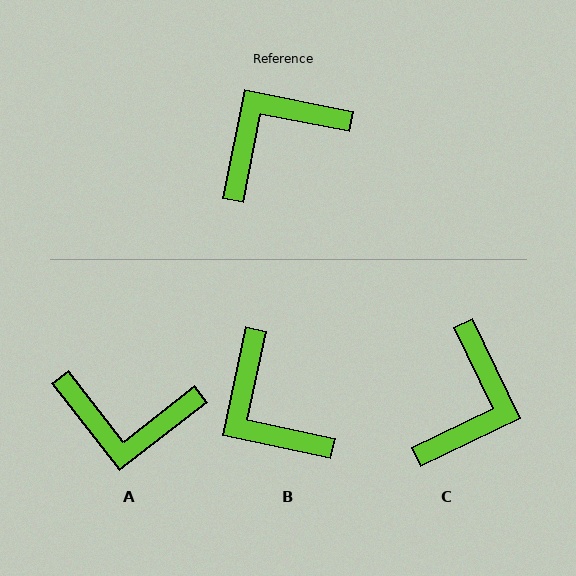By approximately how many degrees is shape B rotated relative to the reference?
Approximately 89 degrees counter-clockwise.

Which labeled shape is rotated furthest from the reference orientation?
C, about 143 degrees away.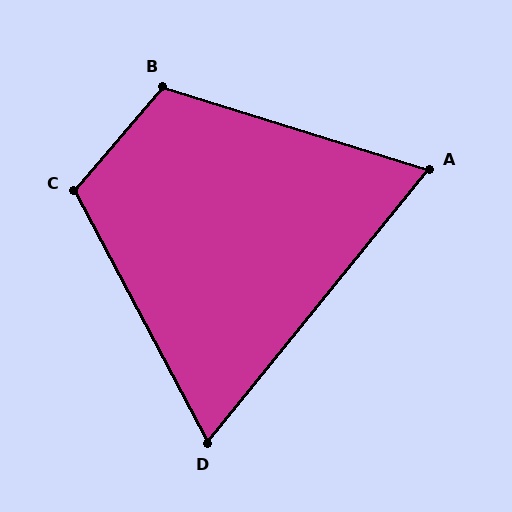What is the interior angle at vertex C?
Approximately 112 degrees (obtuse).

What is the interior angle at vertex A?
Approximately 68 degrees (acute).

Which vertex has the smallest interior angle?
D, at approximately 67 degrees.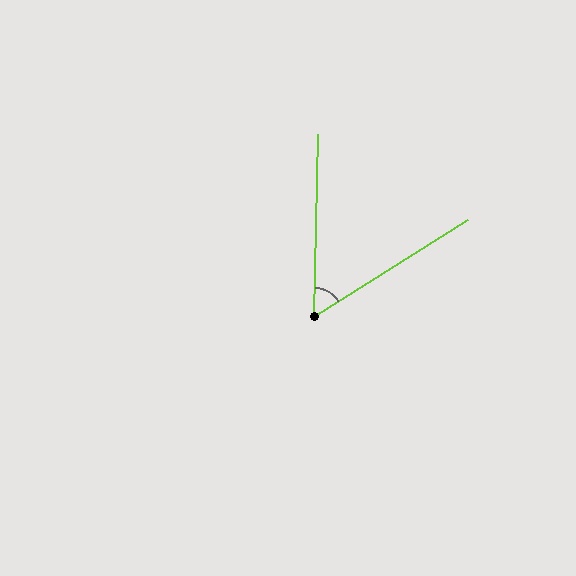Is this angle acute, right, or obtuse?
It is acute.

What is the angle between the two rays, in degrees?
Approximately 56 degrees.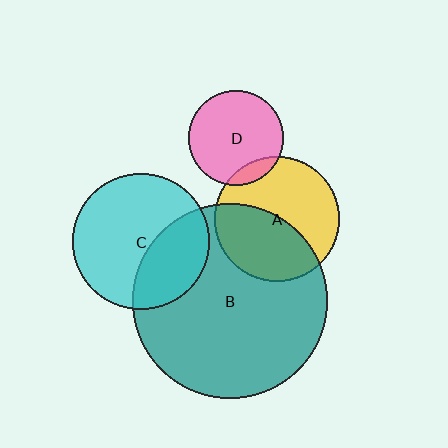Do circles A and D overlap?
Yes.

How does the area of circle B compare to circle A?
Approximately 2.4 times.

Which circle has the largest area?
Circle B (teal).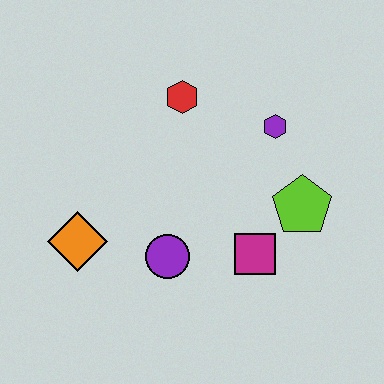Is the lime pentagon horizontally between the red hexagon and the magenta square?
No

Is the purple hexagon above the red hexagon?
No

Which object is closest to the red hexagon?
The purple hexagon is closest to the red hexagon.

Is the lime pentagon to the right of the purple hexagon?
Yes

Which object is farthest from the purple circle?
The purple hexagon is farthest from the purple circle.